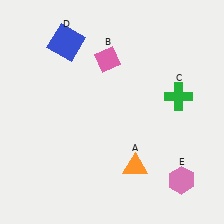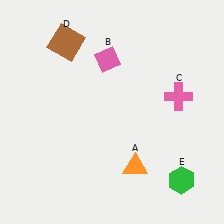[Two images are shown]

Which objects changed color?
C changed from green to pink. D changed from blue to brown. E changed from pink to green.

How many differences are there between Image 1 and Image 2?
There are 3 differences between the two images.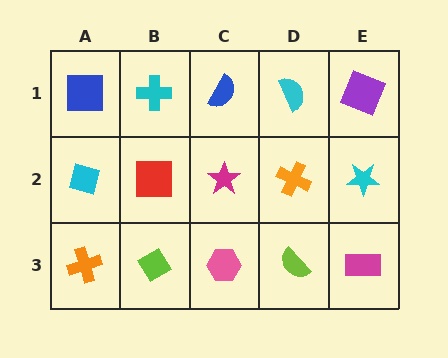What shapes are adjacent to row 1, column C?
A magenta star (row 2, column C), a cyan cross (row 1, column B), a cyan semicircle (row 1, column D).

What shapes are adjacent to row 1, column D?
An orange cross (row 2, column D), a blue semicircle (row 1, column C), a purple square (row 1, column E).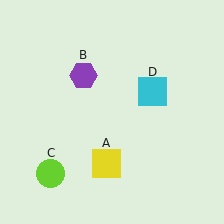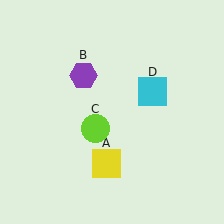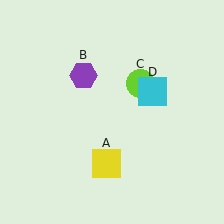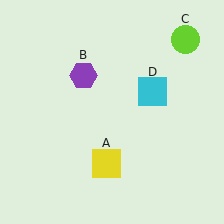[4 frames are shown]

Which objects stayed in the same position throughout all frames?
Yellow square (object A) and purple hexagon (object B) and cyan square (object D) remained stationary.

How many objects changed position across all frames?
1 object changed position: lime circle (object C).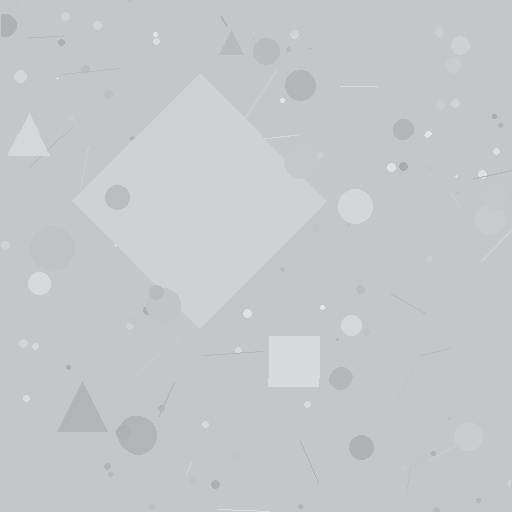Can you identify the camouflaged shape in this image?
The camouflaged shape is a diamond.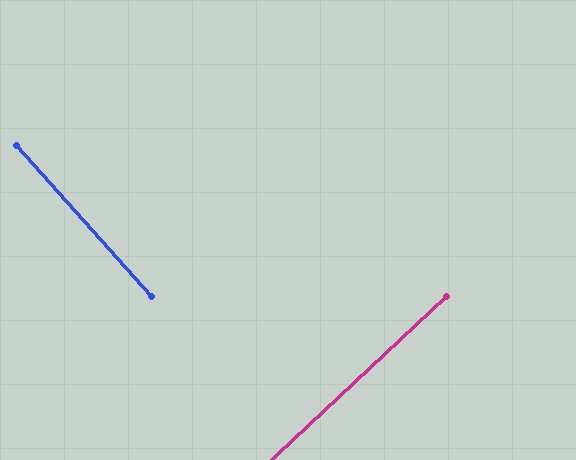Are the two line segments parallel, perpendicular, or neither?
Perpendicular — they meet at approximately 89°.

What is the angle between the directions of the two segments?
Approximately 89 degrees.